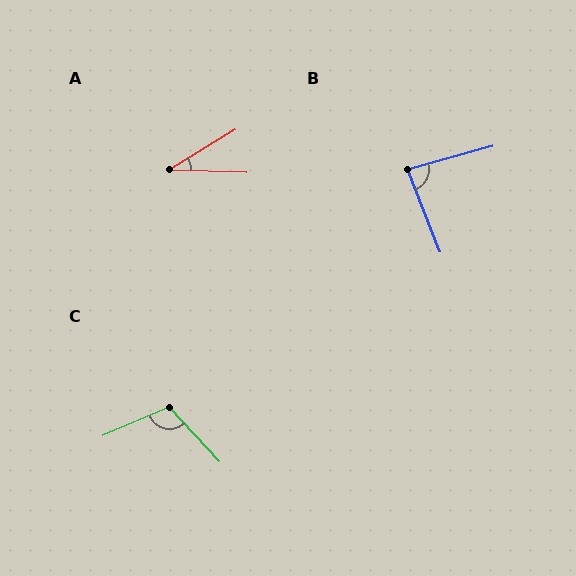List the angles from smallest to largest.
A (33°), B (84°), C (110°).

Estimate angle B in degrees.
Approximately 84 degrees.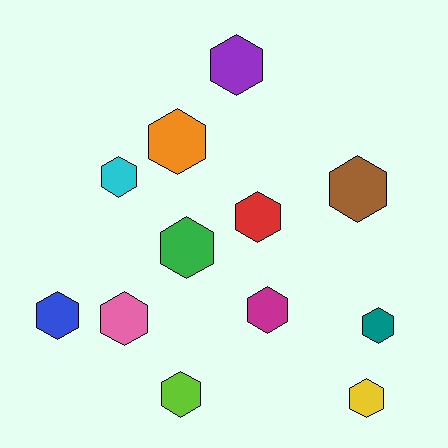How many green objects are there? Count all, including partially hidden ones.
There is 1 green object.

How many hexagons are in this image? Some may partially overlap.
There are 12 hexagons.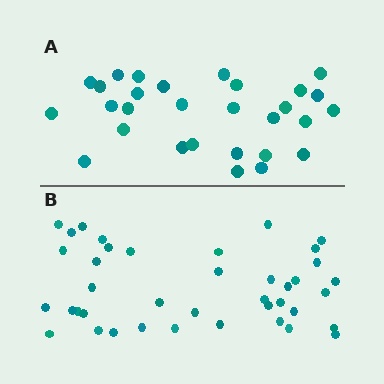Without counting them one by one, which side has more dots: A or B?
Region B (the bottom region) has more dots.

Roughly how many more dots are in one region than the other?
Region B has roughly 12 or so more dots than region A.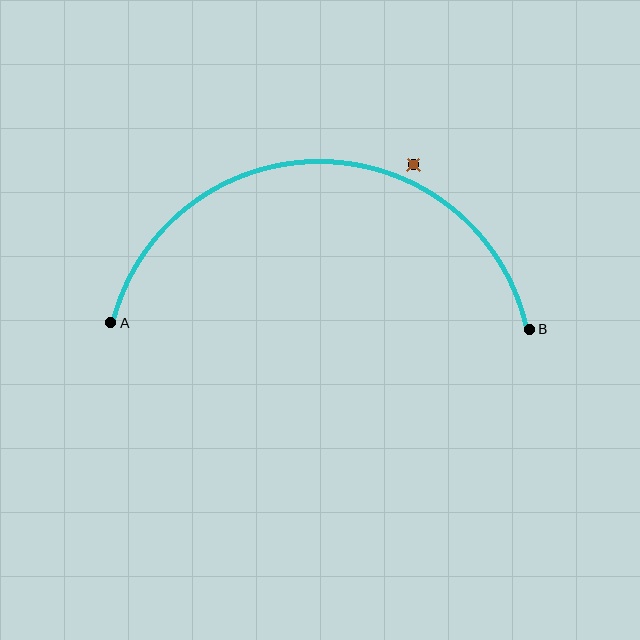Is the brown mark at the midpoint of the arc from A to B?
No — the brown mark does not lie on the arc at all. It sits slightly outside the curve.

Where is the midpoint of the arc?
The arc midpoint is the point on the curve farthest from the straight line joining A and B. It sits above that line.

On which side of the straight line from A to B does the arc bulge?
The arc bulges above the straight line connecting A and B.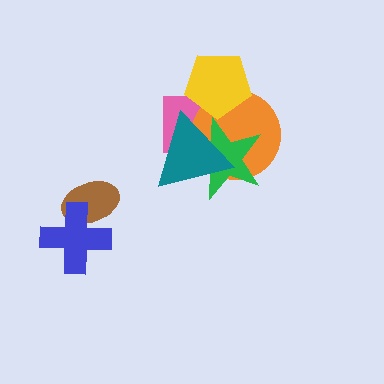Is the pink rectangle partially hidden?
Yes, it is partially covered by another shape.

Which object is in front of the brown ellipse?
The blue cross is in front of the brown ellipse.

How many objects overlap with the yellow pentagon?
2 objects overlap with the yellow pentagon.